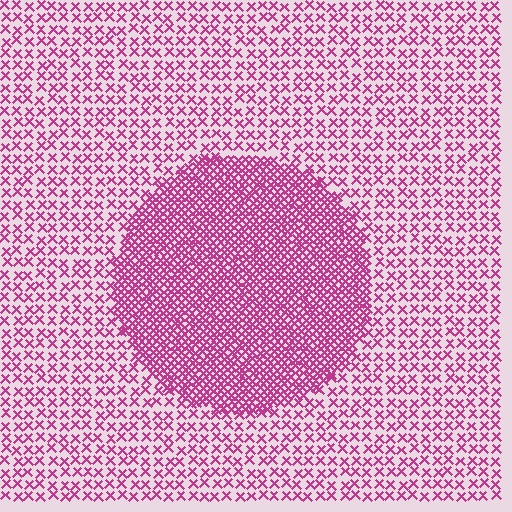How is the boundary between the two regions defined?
The boundary is defined by a change in element density (approximately 2.7x ratio). All elements are the same color, size, and shape.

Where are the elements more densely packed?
The elements are more densely packed inside the circle boundary.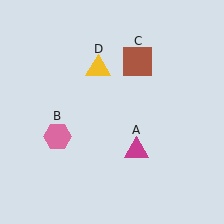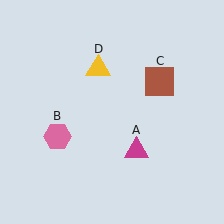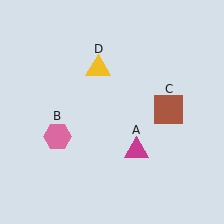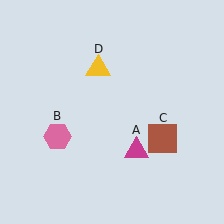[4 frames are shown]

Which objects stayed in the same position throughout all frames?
Magenta triangle (object A) and pink hexagon (object B) and yellow triangle (object D) remained stationary.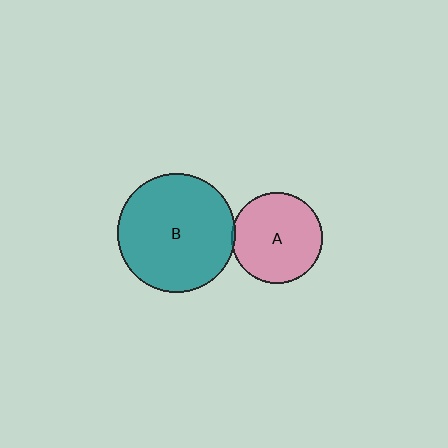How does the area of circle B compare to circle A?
Approximately 1.7 times.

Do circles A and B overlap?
Yes.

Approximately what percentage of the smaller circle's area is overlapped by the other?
Approximately 5%.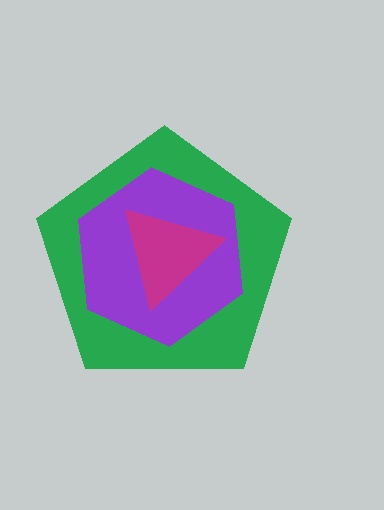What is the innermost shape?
The magenta triangle.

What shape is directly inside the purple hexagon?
The magenta triangle.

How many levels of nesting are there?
3.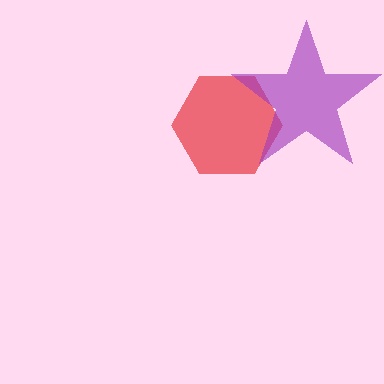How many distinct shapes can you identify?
There are 2 distinct shapes: a red hexagon, a purple star.